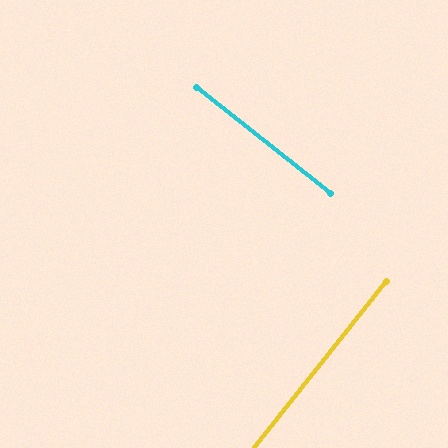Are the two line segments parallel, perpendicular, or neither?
Perpendicular — they meet at approximately 90°.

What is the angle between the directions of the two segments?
Approximately 90 degrees.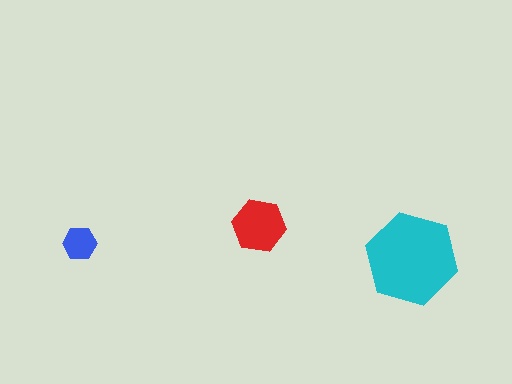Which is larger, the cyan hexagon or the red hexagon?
The cyan one.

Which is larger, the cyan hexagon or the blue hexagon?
The cyan one.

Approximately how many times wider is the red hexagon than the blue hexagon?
About 1.5 times wider.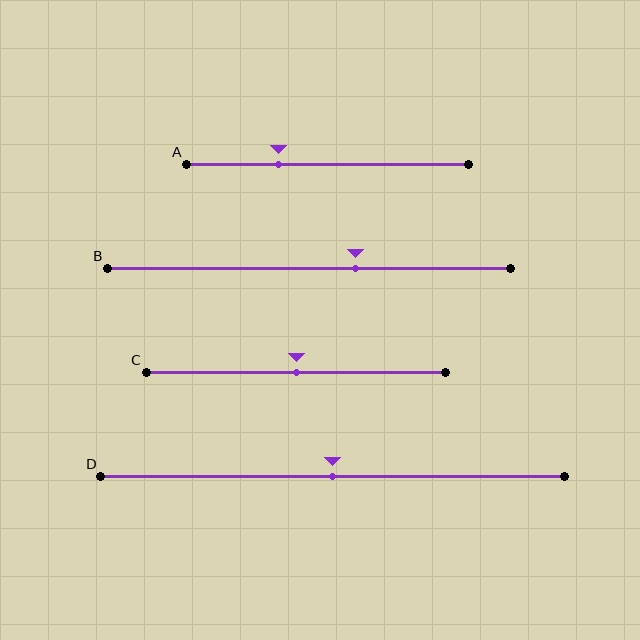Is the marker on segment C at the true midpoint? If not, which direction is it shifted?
Yes, the marker on segment C is at the true midpoint.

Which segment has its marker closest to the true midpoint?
Segment C has its marker closest to the true midpoint.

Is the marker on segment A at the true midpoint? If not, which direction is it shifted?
No, the marker on segment A is shifted to the left by about 17% of the segment length.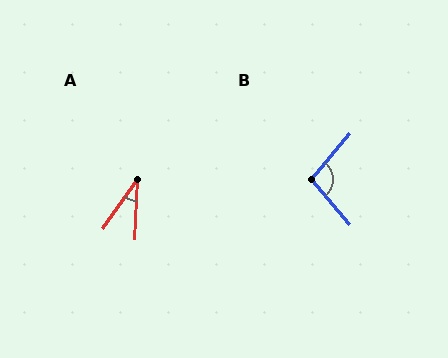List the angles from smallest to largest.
A (33°), B (99°).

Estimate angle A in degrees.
Approximately 33 degrees.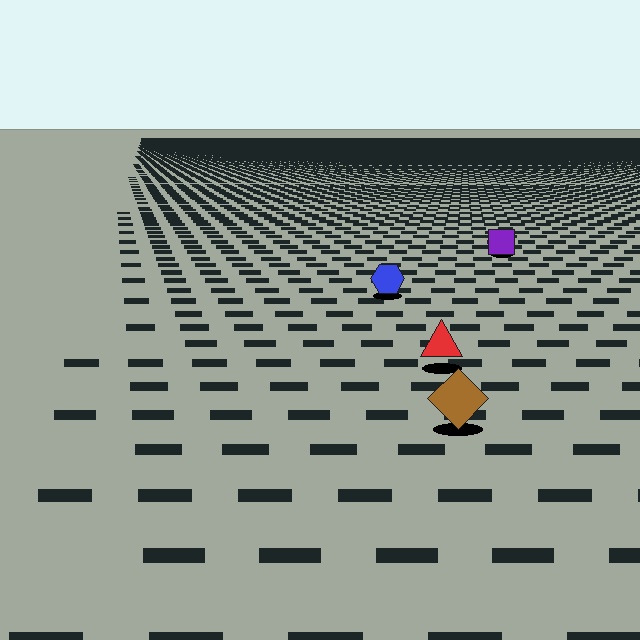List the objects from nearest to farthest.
From nearest to farthest: the brown diamond, the red triangle, the blue hexagon, the purple square.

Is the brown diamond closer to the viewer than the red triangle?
Yes. The brown diamond is closer — you can tell from the texture gradient: the ground texture is coarser near it.